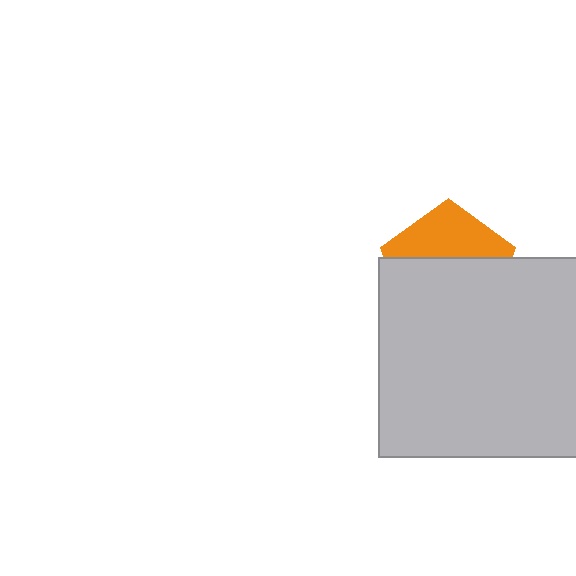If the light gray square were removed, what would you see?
You would see the complete orange pentagon.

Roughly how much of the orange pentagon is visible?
A small part of it is visible (roughly 39%).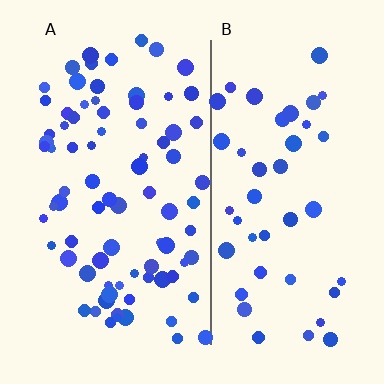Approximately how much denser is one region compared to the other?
Approximately 1.8× — region A over region B.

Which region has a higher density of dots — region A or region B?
A (the left).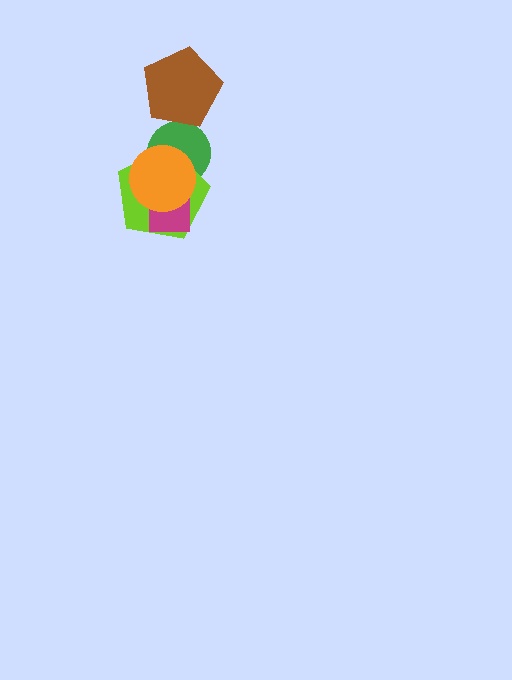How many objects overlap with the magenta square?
2 objects overlap with the magenta square.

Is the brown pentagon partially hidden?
No, no other shape covers it.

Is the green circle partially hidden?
Yes, it is partially covered by another shape.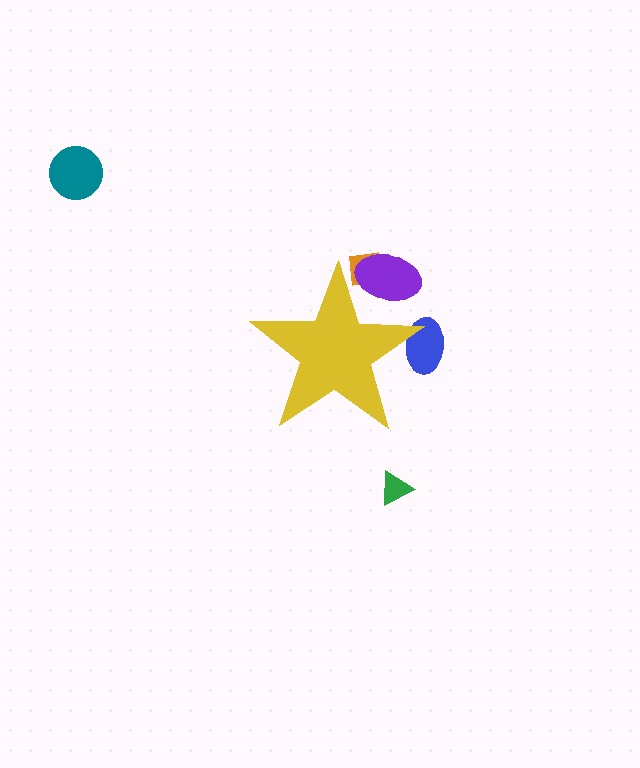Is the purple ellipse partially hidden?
Yes, the purple ellipse is partially hidden behind the yellow star.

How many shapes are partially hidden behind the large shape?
3 shapes are partially hidden.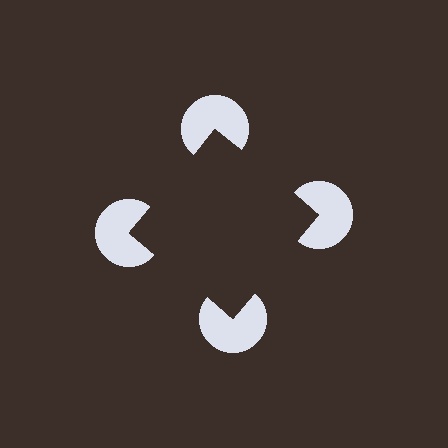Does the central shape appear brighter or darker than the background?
It typically appears slightly darker than the background, even though no actual brightness change is drawn.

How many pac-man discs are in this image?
There are 4 — one at each vertex of the illusory square.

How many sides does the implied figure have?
4 sides.